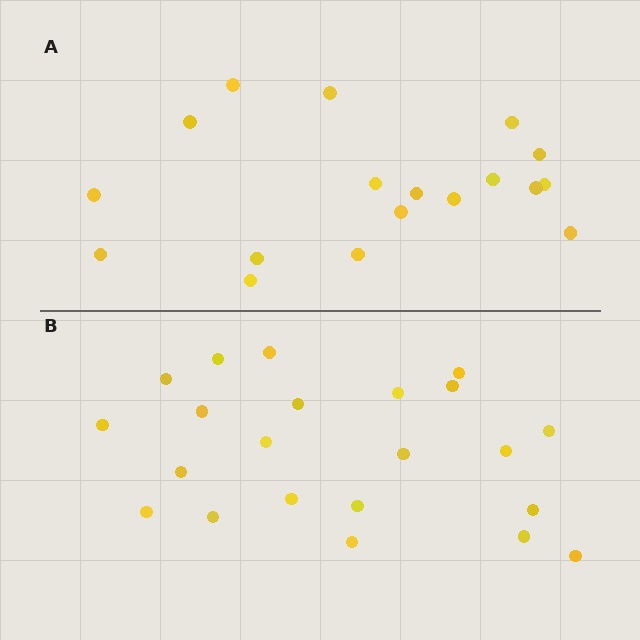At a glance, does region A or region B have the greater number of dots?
Region B (the bottom region) has more dots.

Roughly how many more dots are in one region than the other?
Region B has about 4 more dots than region A.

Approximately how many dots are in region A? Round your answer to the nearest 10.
About 20 dots. (The exact count is 18, which rounds to 20.)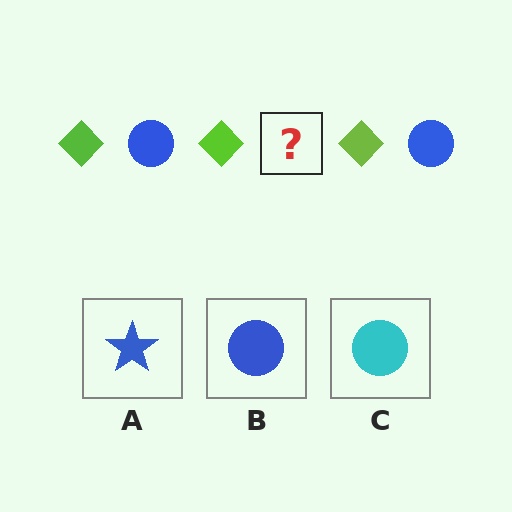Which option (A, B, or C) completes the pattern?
B.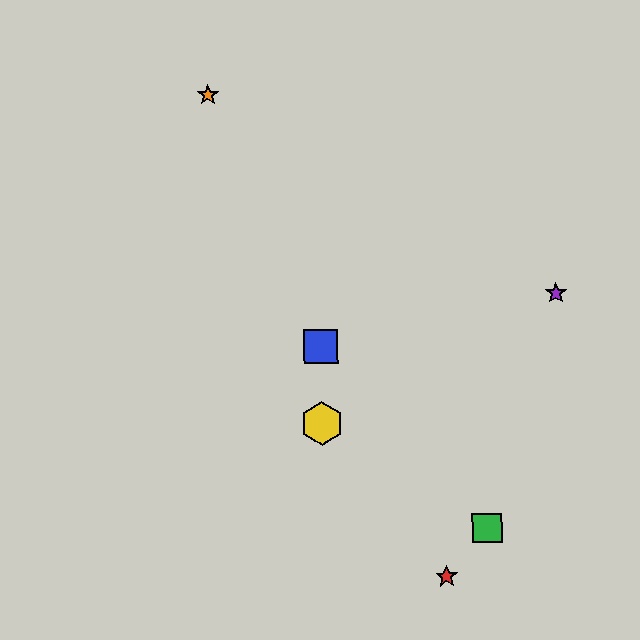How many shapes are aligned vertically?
2 shapes (the blue square, the yellow hexagon) are aligned vertically.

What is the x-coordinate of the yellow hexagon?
The yellow hexagon is at x≈322.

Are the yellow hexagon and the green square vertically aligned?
No, the yellow hexagon is at x≈322 and the green square is at x≈487.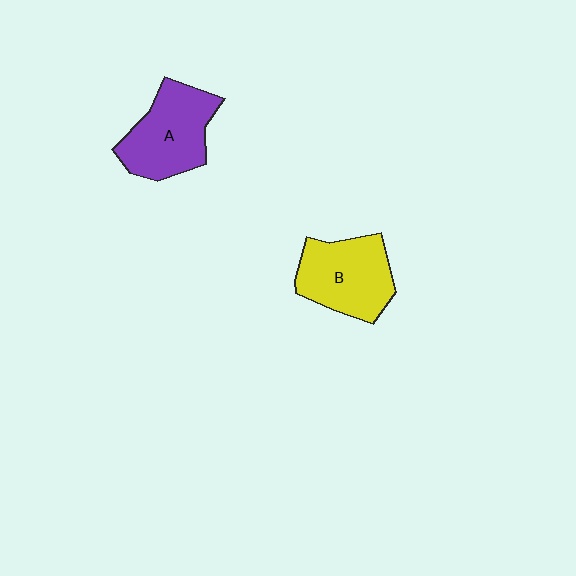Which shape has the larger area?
Shape A (purple).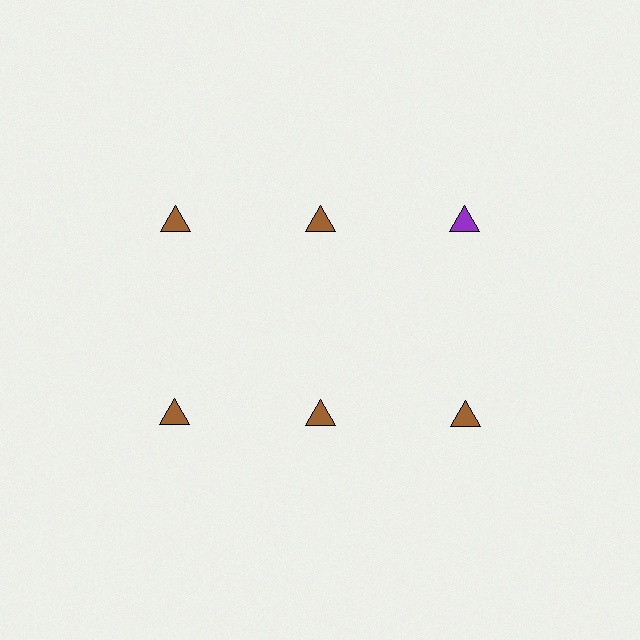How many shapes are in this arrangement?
There are 6 shapes arranged in a grid pattern.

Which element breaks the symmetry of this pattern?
The purple triangle in the top row, center column breaks the symmetry. All other shapes are brown triangles.